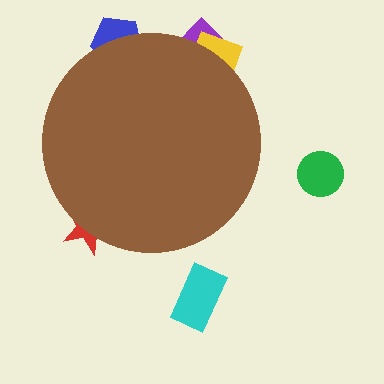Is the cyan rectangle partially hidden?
No, the cyan rectangle is fully visible.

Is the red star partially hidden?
Yes, the red star is partially hidden behind the brown circle.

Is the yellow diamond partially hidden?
Yes, the yellow diamond is partially hidden behind the brown circle.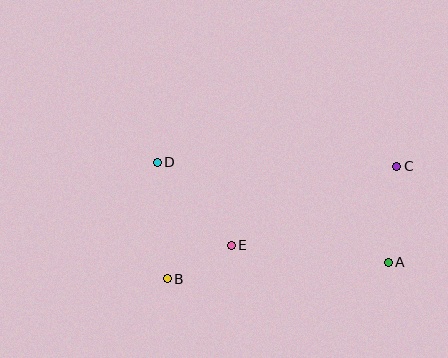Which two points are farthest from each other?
Points B and C are farthest from each other.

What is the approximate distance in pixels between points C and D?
The distance between C and D is approximately 240 pixels.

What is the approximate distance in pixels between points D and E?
The distance between D and E is approximately 111 pixels.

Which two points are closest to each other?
Points B and E are closest to each other.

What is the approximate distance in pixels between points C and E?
The distance between C and E is approximately 183 pixels.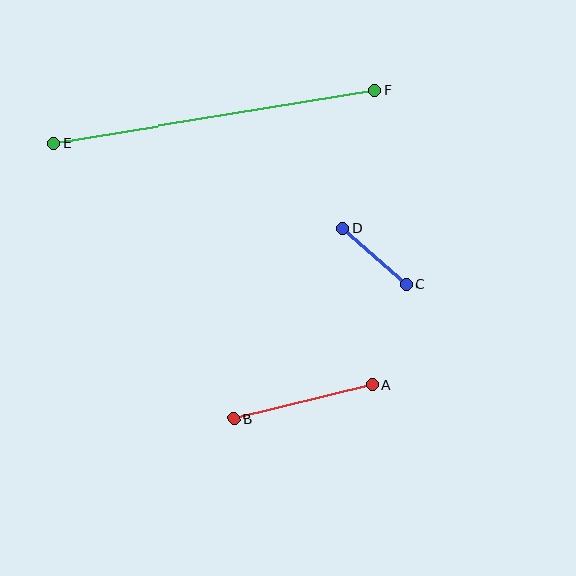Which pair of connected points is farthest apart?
Points E and F are farthest apart.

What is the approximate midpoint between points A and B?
The midpoint is at approximately (303, 402) pixels.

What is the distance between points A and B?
The distance is approximately 143 pixels.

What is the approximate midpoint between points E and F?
The midpoint is at approximately (214, 117) pixels.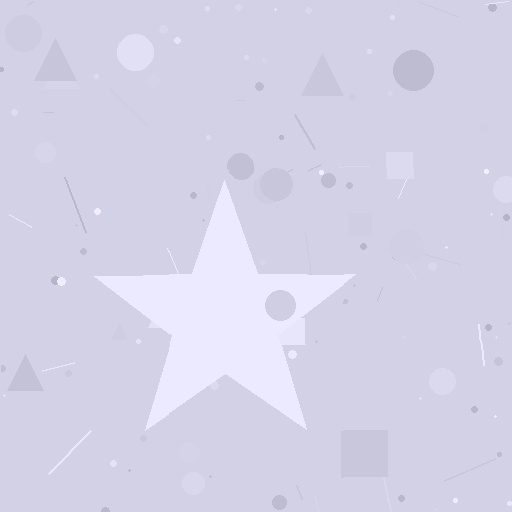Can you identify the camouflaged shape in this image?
The camouflaged shape is a star.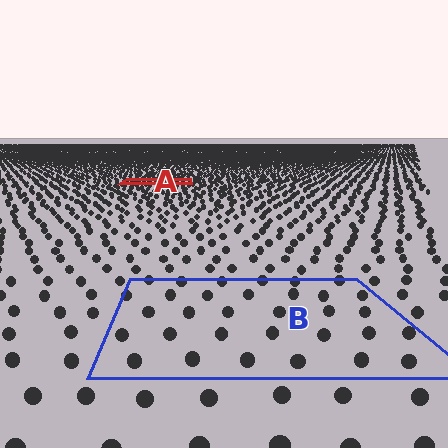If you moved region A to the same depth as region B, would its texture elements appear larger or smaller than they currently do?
They would appear larger. At a closer depth, the same texture elements are projected at a bigger on-screen size.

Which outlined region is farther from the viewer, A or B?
Region A is farther from the viewer — the texture elements inside it appear smaller and more densely packed.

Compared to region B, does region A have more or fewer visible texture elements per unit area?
Region A has more texture elements per unit area — they are packed more densely because it is farther away.